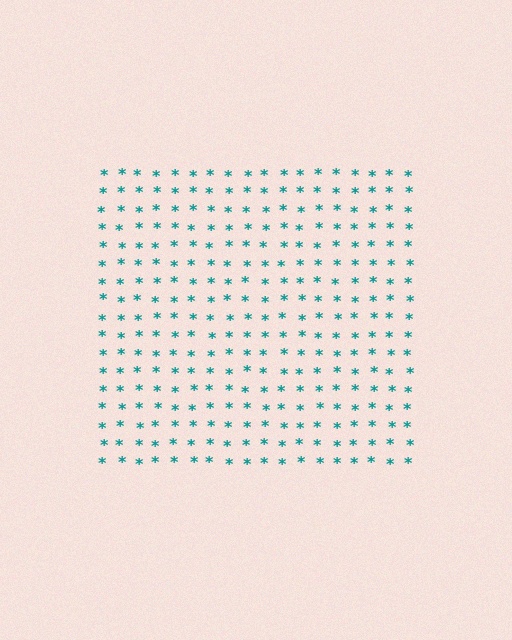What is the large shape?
The large shape is a square.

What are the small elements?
The small elements are asterisks.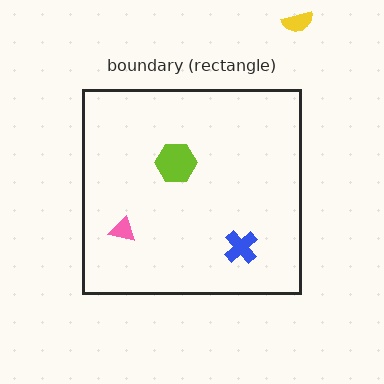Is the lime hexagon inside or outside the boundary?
Inside.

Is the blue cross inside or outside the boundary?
Inside.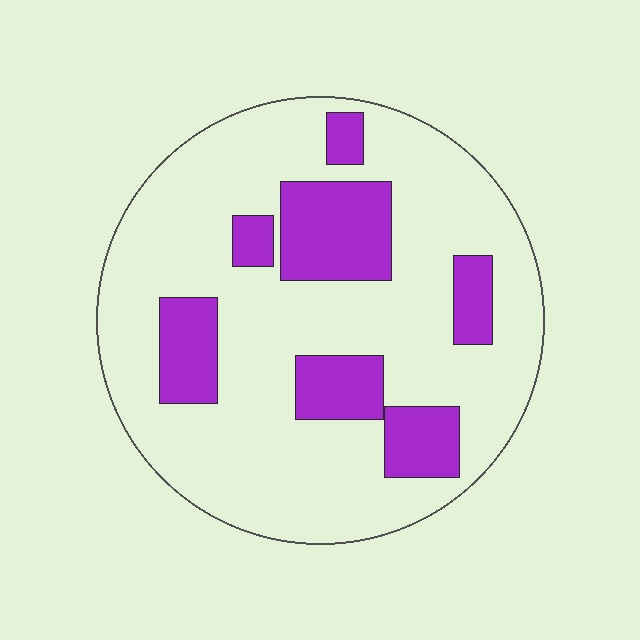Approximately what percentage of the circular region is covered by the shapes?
Approximately 25%.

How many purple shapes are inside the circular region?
7.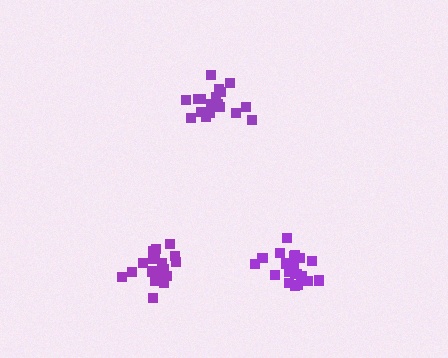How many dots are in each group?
Group 1: 20 dots, Group 2: 20 dots, Group 3: 20 dots (60 total).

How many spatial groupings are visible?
There are 3 spatial groupings.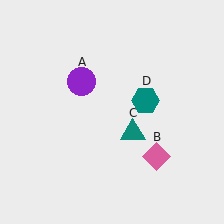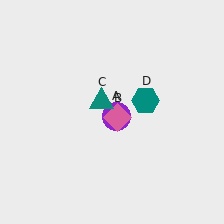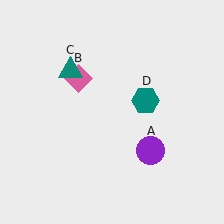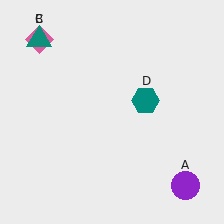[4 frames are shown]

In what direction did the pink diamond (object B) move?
The pink diamond (object B) moved up and to the left.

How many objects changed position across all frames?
3 objects changed position: purple circle (object A), pink diamond (object B), teal triangle (object C).